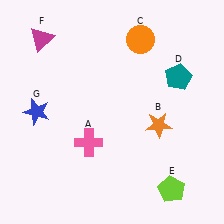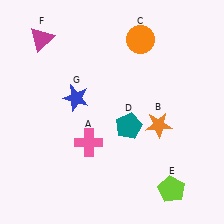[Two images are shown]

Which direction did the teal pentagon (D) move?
The teal pentagon (D) moved left.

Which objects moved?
The objects that moved are: the teal pentagon (D), the blue star (G).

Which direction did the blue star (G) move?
The blue star (G) moved right.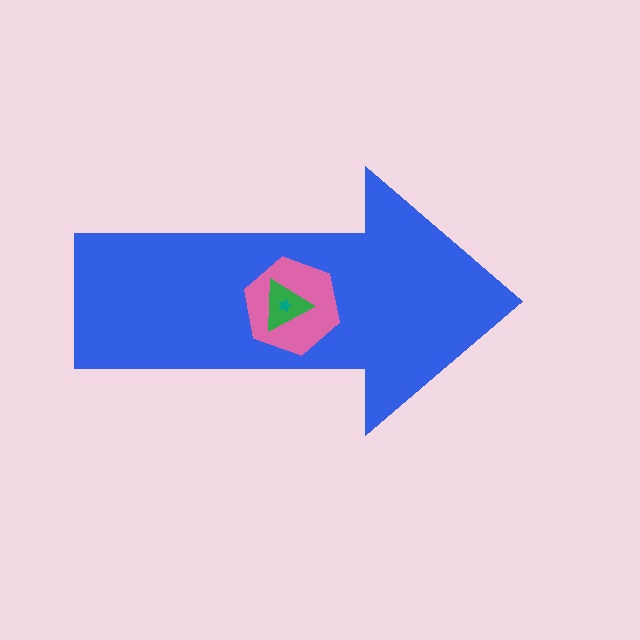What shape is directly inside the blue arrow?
The pink hexagon.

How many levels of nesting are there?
4.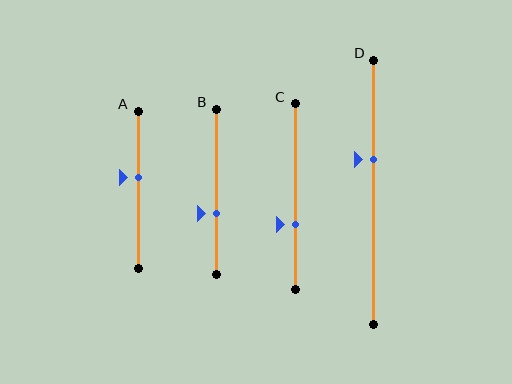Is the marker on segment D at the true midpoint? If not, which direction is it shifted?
No, the marker on segment D is shifted upward by about 12% of the segment length.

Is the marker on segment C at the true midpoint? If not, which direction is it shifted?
No, the marker on segment C is shifted downward by about 15% of the segment length.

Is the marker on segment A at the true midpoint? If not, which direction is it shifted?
No, the marker on segment A is shifted upward by about 8% of the segment length.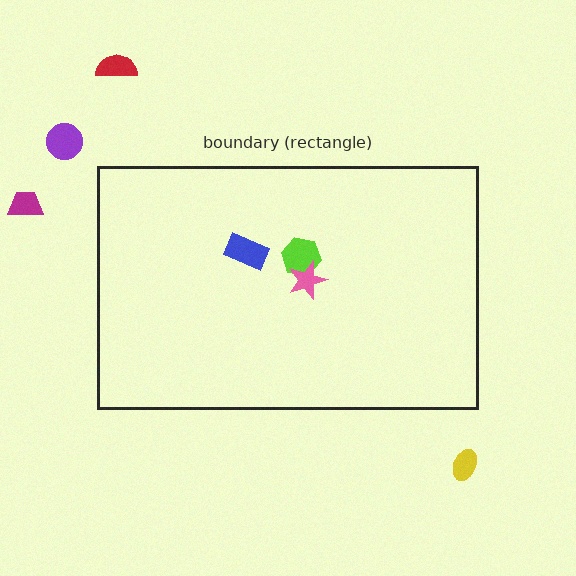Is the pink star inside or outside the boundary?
Inside.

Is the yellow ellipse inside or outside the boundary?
Outside.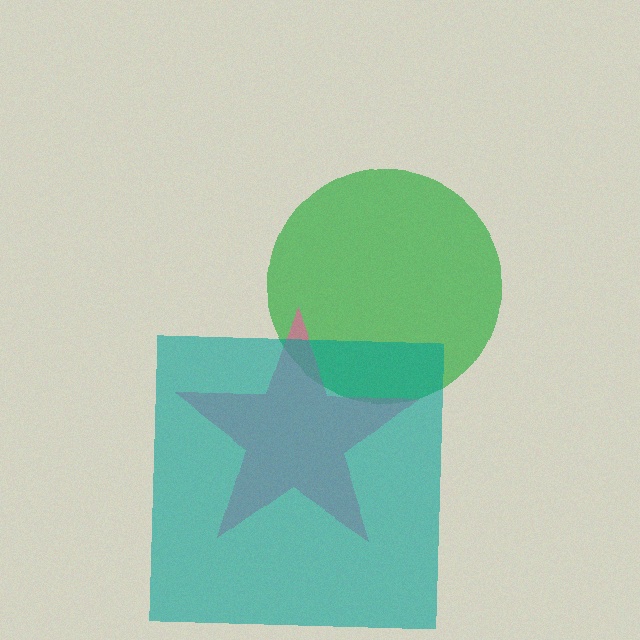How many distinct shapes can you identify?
There are 3 distinct shapes: a green circle, a pink star, a teal square.